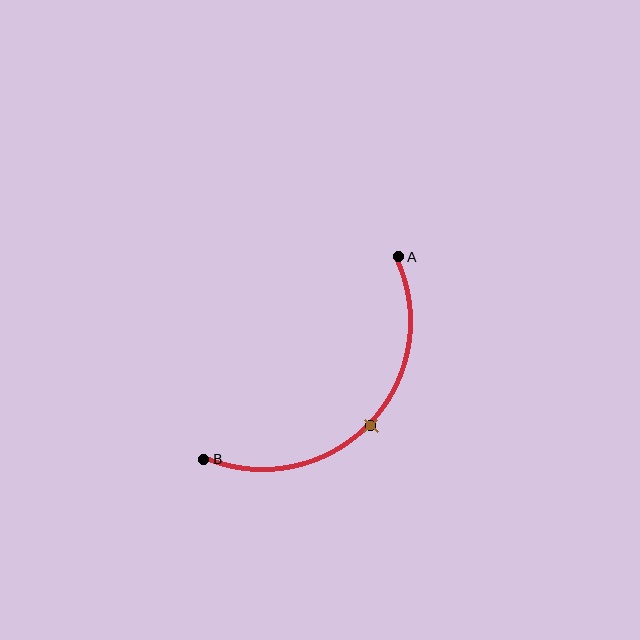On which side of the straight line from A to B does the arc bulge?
The arc bulges below and to the right of the straight line connecting A and B.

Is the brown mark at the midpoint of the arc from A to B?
Yes. The brown mark lies on the arc at equal arc-length from both A and B — it is the arc midpoint.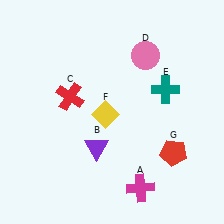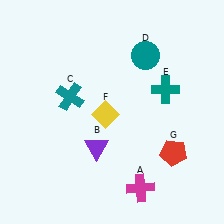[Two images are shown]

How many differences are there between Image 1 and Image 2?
There are 2 differences between the two images.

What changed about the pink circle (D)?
In Image 1, D is pink. In Image 2, it changed to teal.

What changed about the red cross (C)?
In Image 1, C is red. In Image 2, it changed to teal.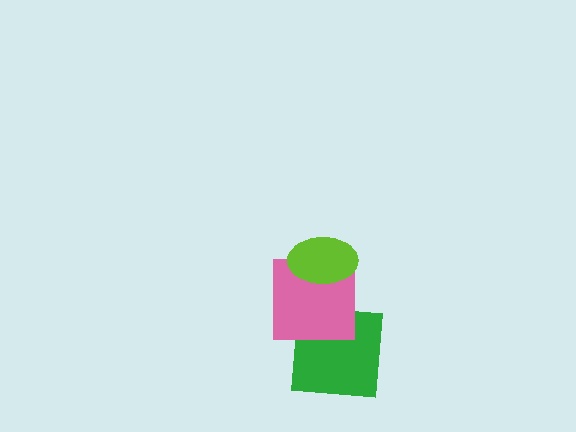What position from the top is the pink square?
The pink square is 2nd from the top.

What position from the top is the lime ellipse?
The lime ellipse is 1st from the top.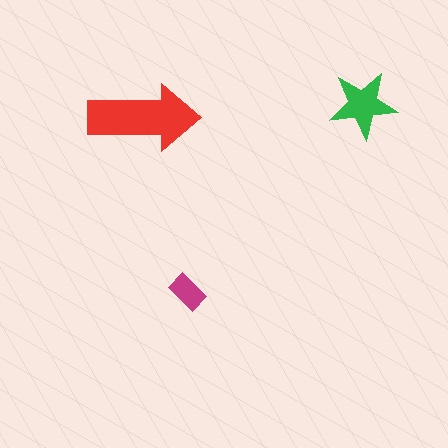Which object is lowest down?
The magenta rectangle is bottommost.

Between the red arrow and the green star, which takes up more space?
The red arrow.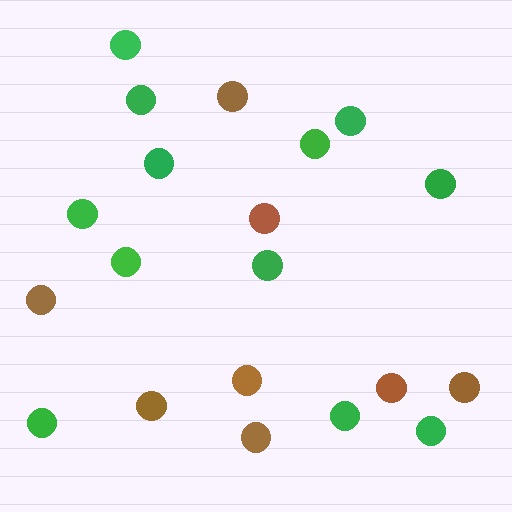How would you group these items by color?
There are 2 groups: one group of brown circles (8) and one group of green circles (12).